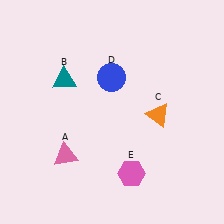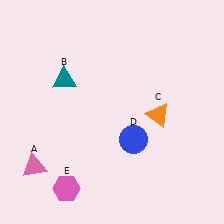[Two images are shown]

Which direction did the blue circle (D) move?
The blue circle (D) moved down.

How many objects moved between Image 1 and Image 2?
3 objects moved between the two images.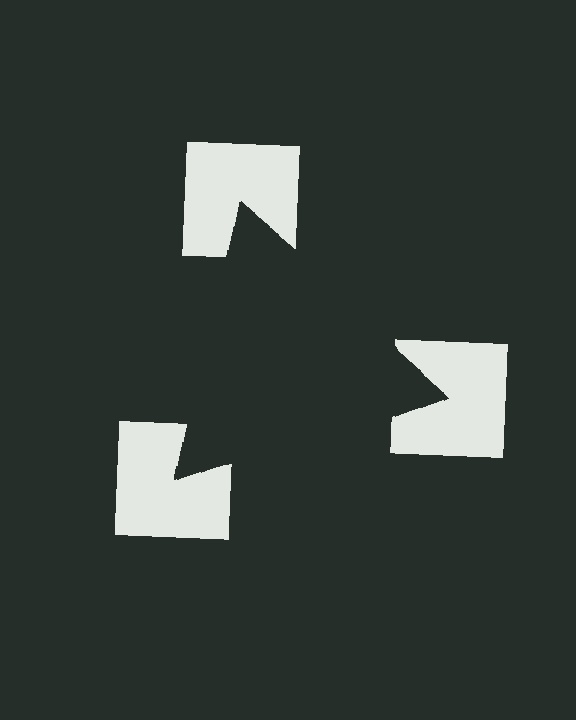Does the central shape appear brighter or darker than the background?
It typically appears slightly darker than the background, even though no actual brightness change is drawn.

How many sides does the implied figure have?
3 sides.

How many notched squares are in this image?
There are 3 — one at each vertex of the illusory triangle.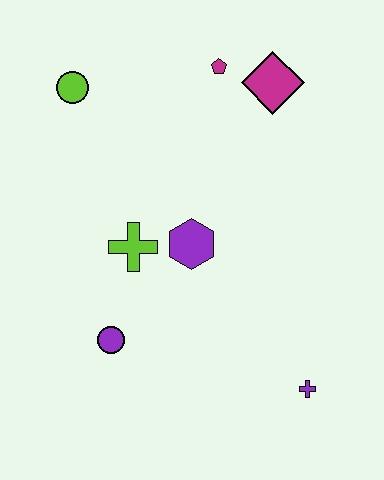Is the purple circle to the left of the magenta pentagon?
Yes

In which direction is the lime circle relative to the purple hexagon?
The lime circle is above the purple hexagon.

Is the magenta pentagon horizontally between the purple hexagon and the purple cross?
Yes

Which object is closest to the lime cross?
The purple hexagon is closest to the lime cross.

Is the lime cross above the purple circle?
Yes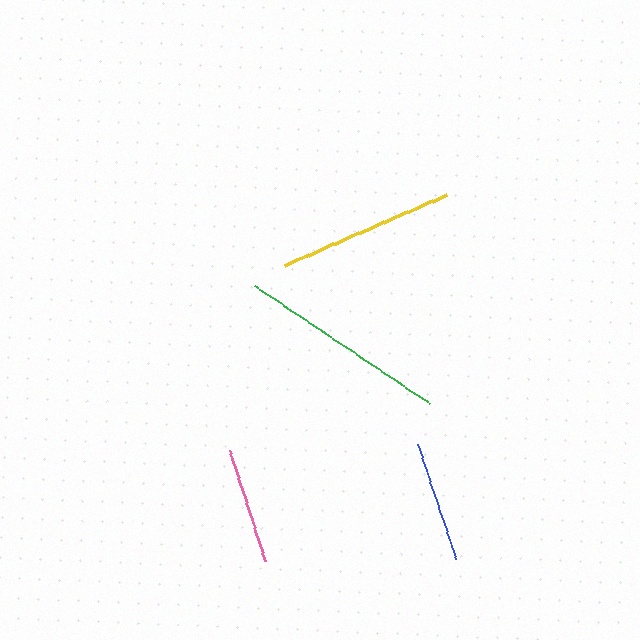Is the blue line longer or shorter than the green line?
The green line is longer than the blue line.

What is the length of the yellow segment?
The yellow segment is approximately 177 pixels long.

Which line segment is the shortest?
The pink line is the shortest at approximately 116 pixels.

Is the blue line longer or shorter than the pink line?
The blue line is longer than the pink line.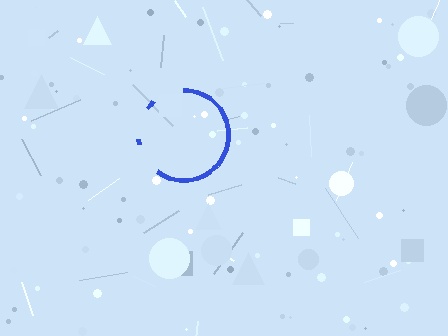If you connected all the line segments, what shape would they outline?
They would outline a circle.